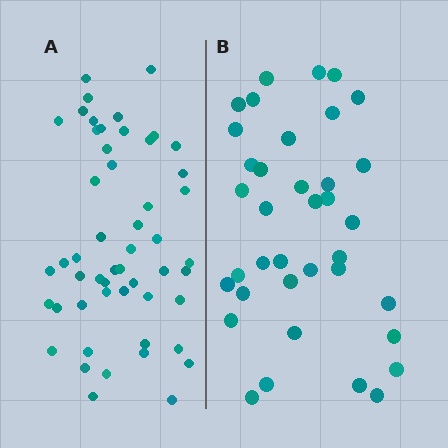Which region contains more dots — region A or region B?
Region A (the left region) has more dots.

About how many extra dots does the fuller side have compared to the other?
Region A has approximately 15 more dots than region B.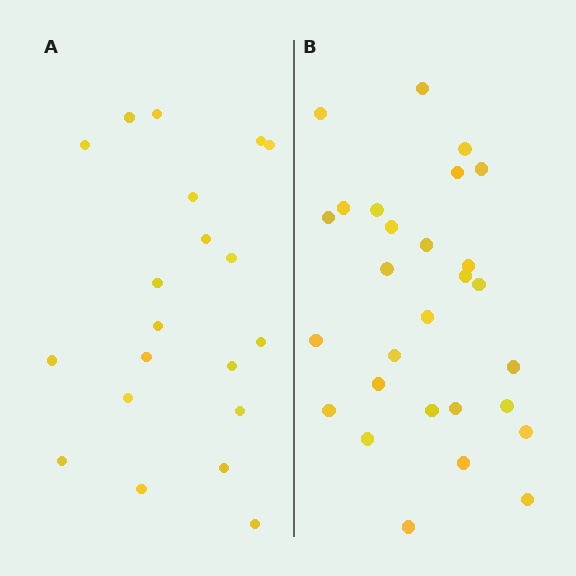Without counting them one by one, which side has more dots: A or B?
Region B (the right region) has more dots.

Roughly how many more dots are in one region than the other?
Region B has roughly 8 or so more dots than region A.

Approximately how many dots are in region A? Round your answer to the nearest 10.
About 20 dots.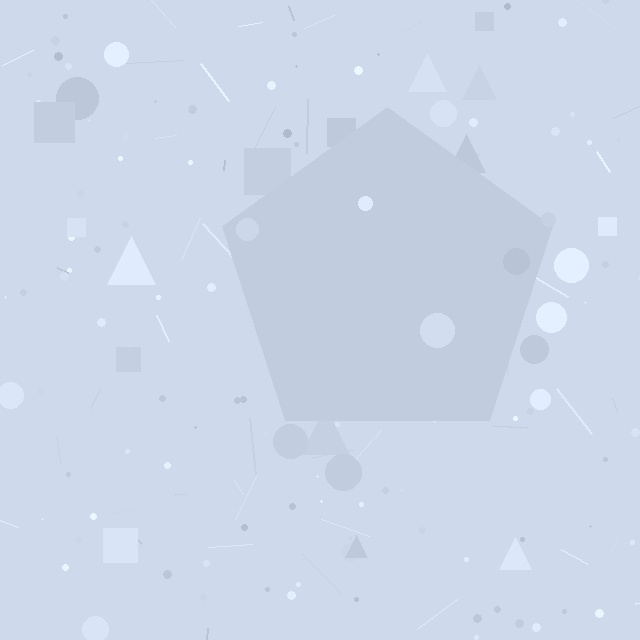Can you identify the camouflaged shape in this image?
The camouflaged shape is a pentagon.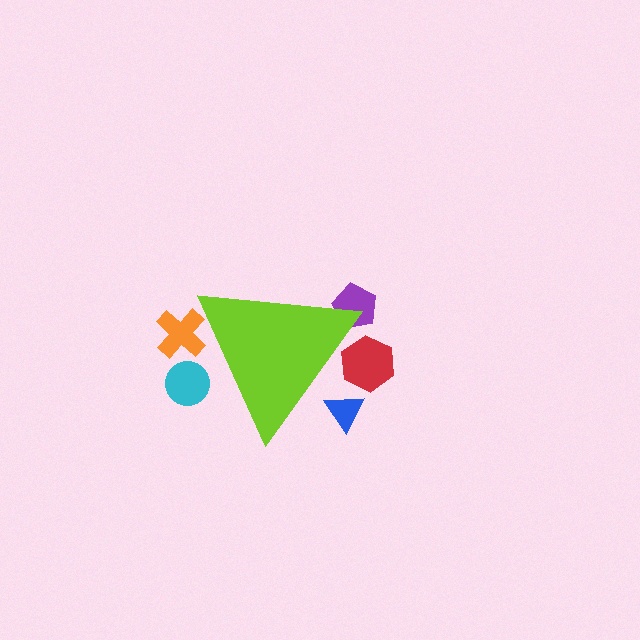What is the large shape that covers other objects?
A lime triangle.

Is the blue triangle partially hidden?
Yes, the blue triangle is partially hidden behind the lime triangle.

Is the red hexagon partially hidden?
Yes, the red hexagon is partially hidden behind the lime triangle.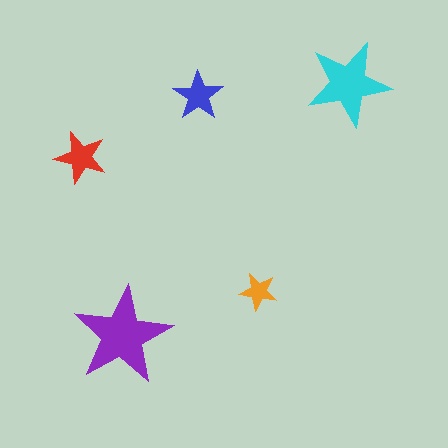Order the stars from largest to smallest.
the purple one, the cyan one, the red one, the blue one, the orange one.